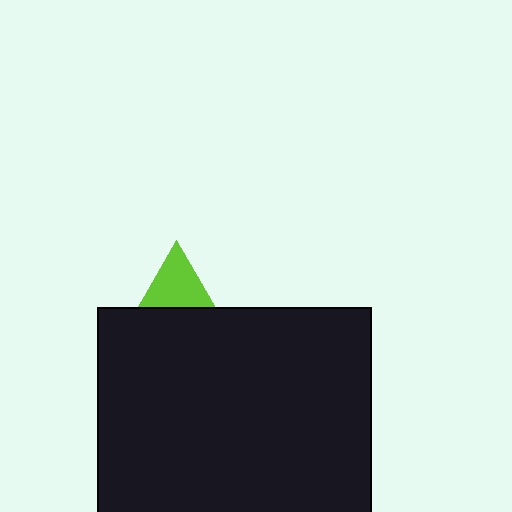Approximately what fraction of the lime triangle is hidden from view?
Roughly 67% of the lime triangle is hidden behind the black square.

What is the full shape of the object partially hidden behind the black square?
The partially hidden object is a lime triangle.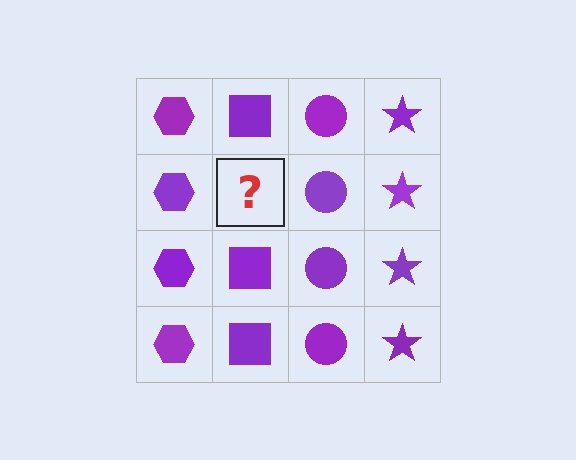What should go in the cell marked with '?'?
The missing cell should contain a purple square.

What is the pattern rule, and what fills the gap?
The rule is that each column has a consistent shape. The gap should be filled with a purple square.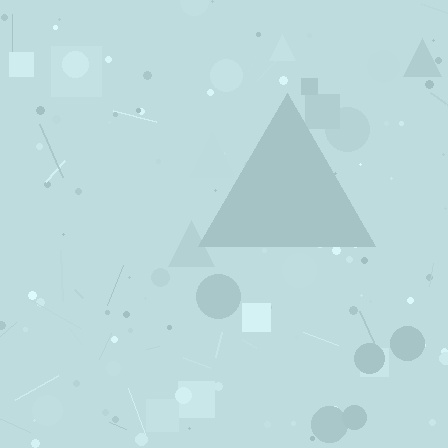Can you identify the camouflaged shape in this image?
The camouflaged shape is a triangle.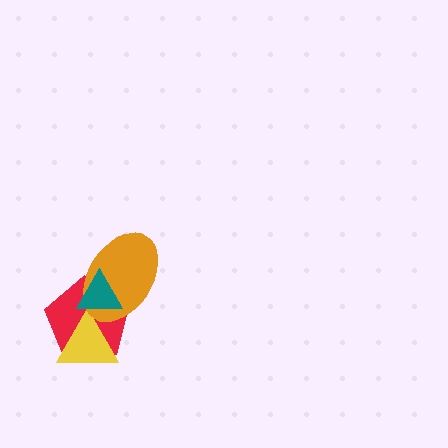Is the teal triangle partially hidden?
No, no other shape covers it.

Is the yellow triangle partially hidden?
Yes, it is partially covered by another shape.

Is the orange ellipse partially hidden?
Yes, it is partially covered by another shape.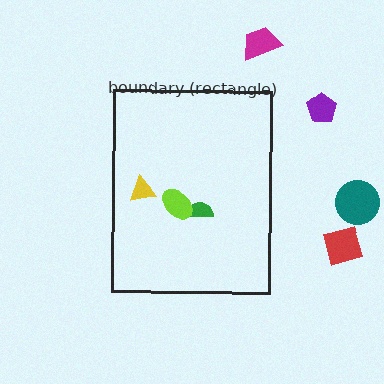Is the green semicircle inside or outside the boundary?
Inside.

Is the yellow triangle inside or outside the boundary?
Inside.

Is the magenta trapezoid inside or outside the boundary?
Outside.